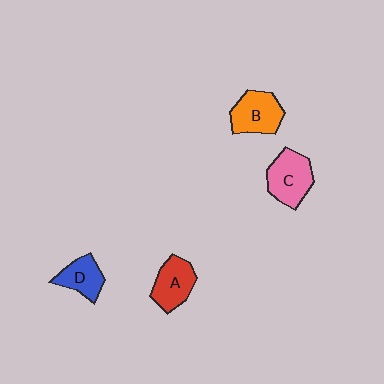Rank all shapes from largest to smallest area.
From largest to smallest: C (pink), B (orange), A (red), D (blue).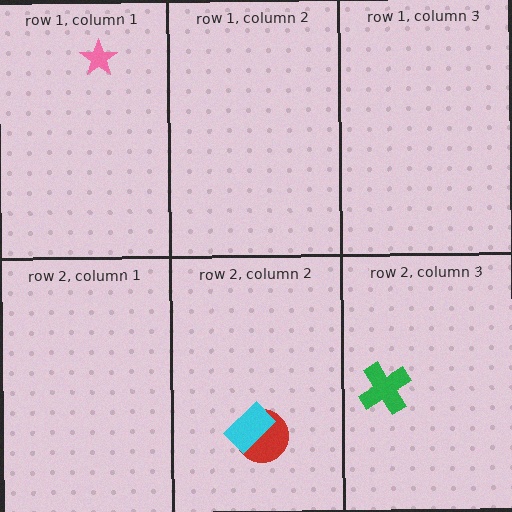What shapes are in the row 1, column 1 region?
The pink star.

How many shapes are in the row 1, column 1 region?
1.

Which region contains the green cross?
The row 2, column 3 region.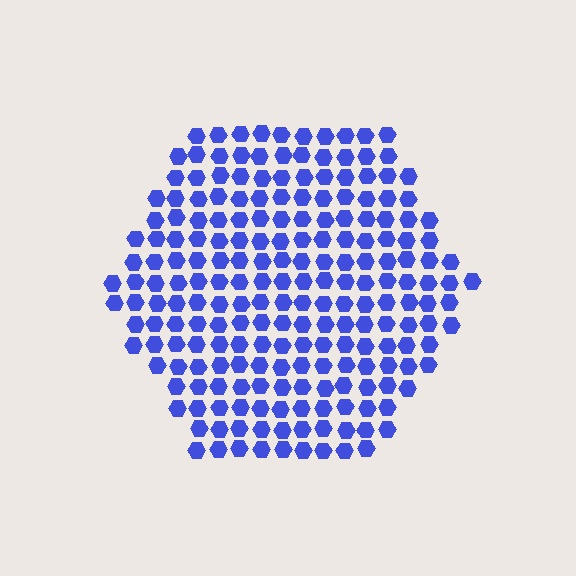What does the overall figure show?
The overall figure shows a hexagon.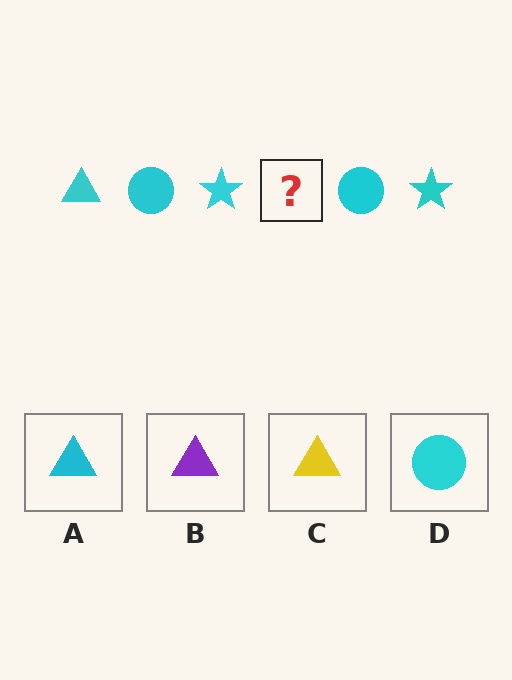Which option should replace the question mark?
Option A.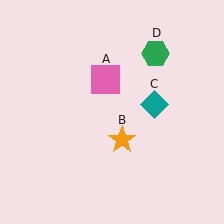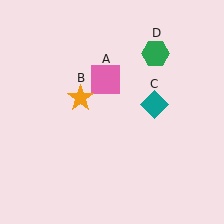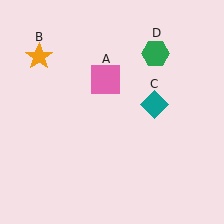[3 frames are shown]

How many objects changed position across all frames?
1 object changed position: orange star (object B).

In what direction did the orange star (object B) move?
The orange star (object B) moved up and to the left.